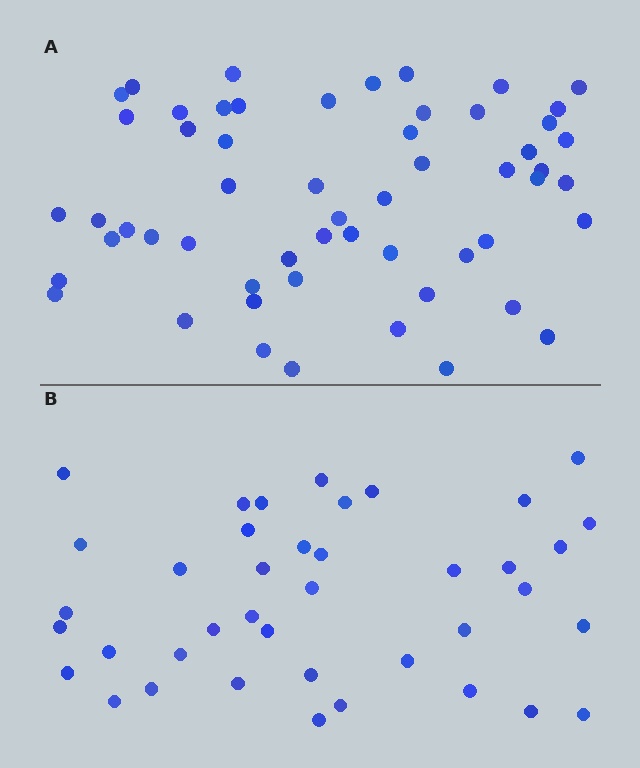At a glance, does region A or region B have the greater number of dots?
Region A (the top region) has more dots.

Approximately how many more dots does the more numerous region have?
Region A has approximately 15 more dots than region B.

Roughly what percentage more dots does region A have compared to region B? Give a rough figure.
About 40% more.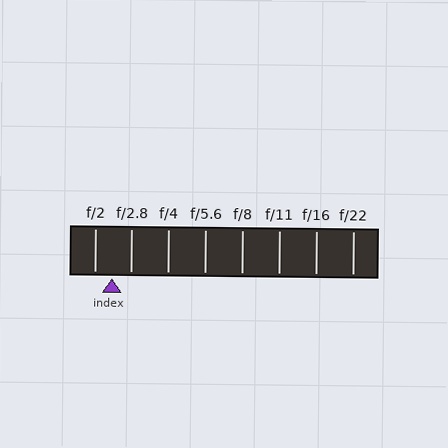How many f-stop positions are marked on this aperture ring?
There are 8 f-stop positions marked.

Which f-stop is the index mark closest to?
The index mark is closest to f/2.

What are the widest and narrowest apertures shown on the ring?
The widest aperture shown is f/2 and the narrowest is f/22.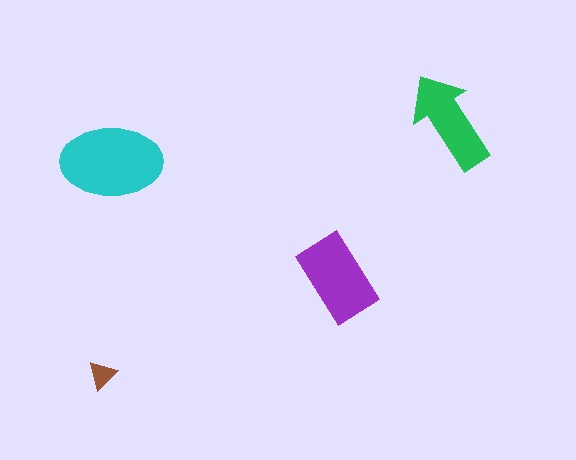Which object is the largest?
The cyan ellipse.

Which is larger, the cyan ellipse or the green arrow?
The cyan ellipse.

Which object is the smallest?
The brown triangle.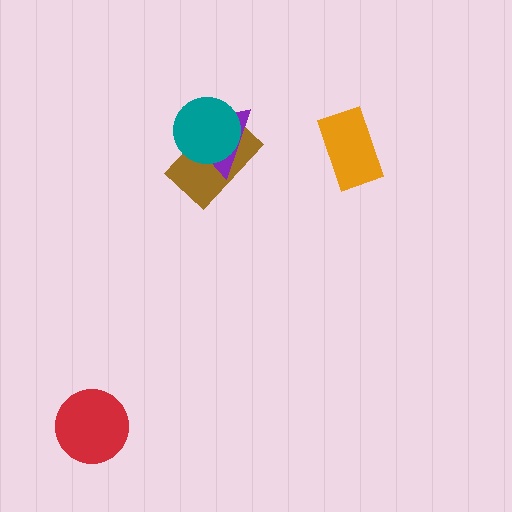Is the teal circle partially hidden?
No, no other shape covers it.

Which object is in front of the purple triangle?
The teal circle is in front of the purple triangle.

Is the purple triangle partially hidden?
Yes, it is partially covered by another shape.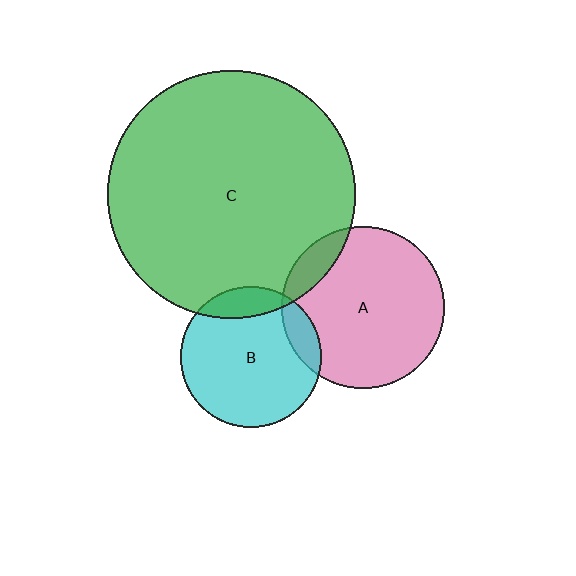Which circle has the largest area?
Circle C (green).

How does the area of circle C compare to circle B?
Approximately 3.1 times.